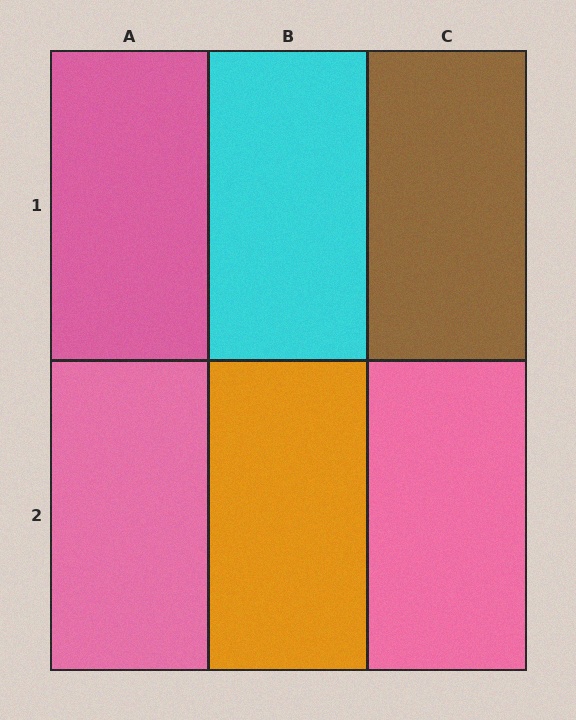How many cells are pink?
3 cells are pink.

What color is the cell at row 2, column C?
Pink.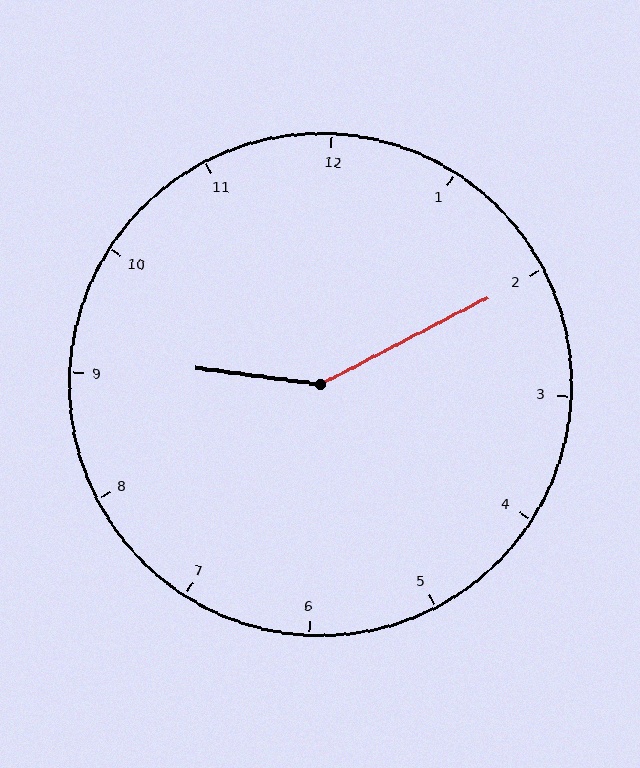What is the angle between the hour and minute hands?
Approximately 145 degrees.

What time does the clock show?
9:10.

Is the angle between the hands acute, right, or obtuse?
It is obtuse.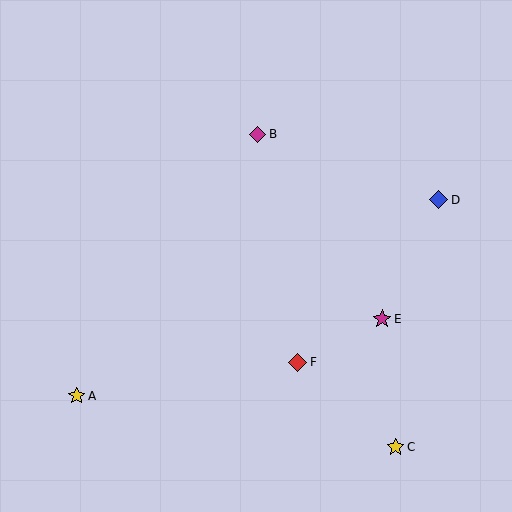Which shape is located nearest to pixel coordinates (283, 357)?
The red diamond (labeled F) at (298, 362) is nearest to that location.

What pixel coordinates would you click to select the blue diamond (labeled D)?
Click at (439, 200) to select the blue diamond D.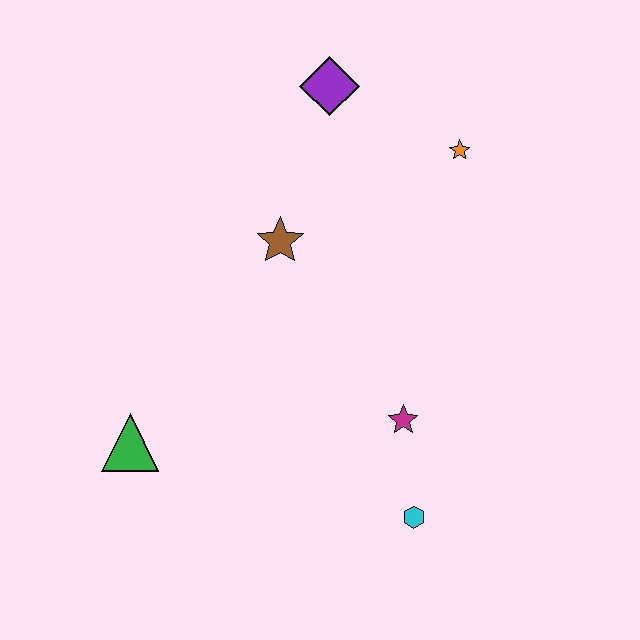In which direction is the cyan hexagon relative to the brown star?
The cyan hexagon is below the brown star.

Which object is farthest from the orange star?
The green triangle is farthest from the orange star.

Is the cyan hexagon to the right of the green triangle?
Yes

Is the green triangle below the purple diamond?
Yes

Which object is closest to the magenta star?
The cyan hexagon is closest to the magenta star.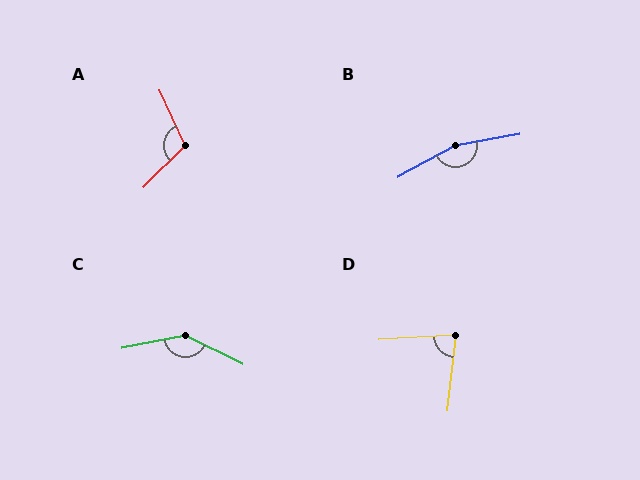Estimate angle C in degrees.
Approximately 142 degrees.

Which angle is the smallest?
D, at approximately 81 degrees.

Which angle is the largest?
B, at approximately 162 degrees.